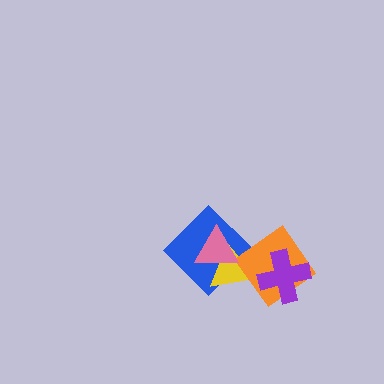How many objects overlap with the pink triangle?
2 objects overlap with the pink triangle.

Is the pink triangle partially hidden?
No, no other shape covers it.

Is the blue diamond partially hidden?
Yes, it is partially covered by another shape.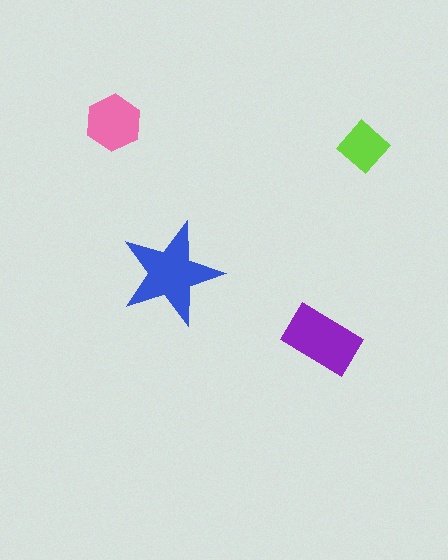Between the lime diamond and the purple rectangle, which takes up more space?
The purple rectangle.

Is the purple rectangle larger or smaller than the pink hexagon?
Larger.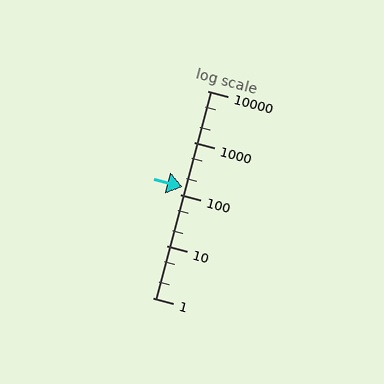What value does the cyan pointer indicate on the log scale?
The pointer indicates approximately 140.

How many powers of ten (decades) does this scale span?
The scale spans 4 decades, from 1 to 10000.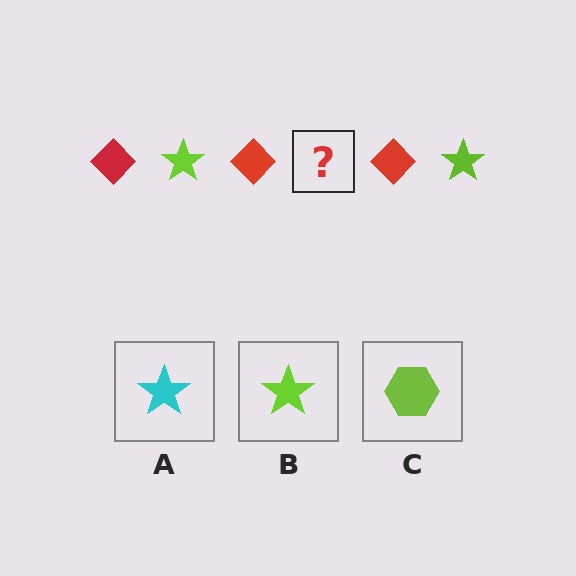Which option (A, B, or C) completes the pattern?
B.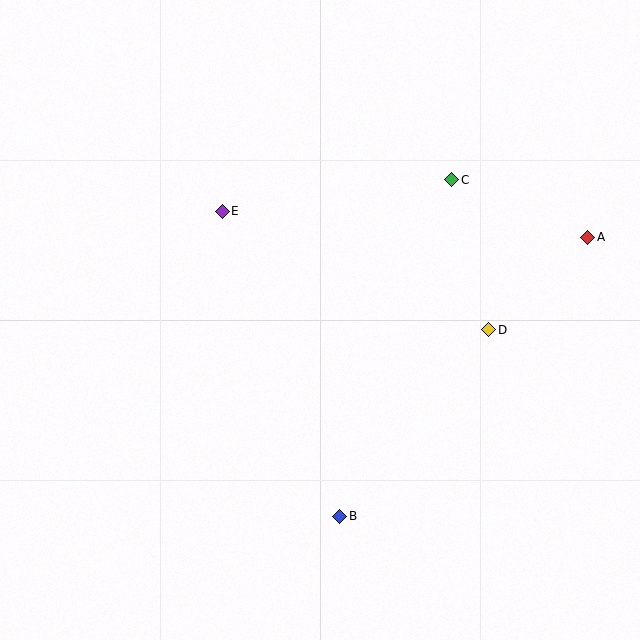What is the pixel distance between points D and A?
The distance between D and A is 135 pixels.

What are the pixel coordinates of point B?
Point B is at (339, 516).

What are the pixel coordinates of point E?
Point E is at (222, 211).